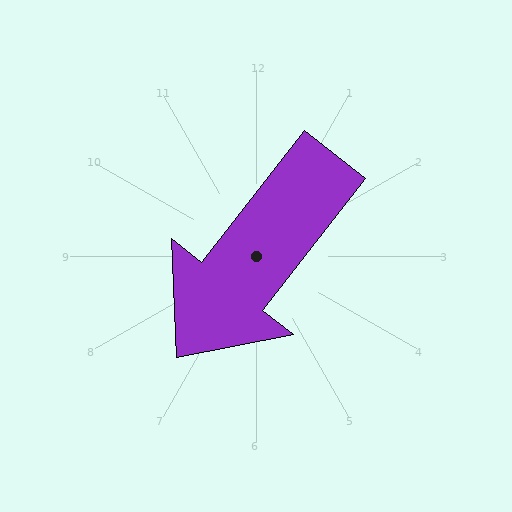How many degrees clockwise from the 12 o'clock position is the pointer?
Approximately 218 degrees.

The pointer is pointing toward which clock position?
Roughly 7 o'clock.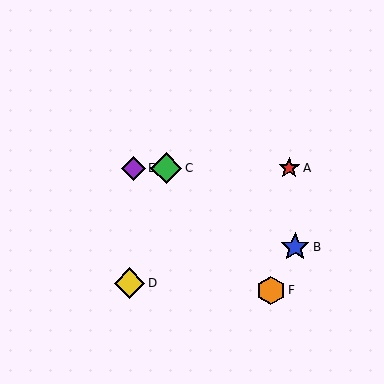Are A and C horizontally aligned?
Yes, both are at y≈168.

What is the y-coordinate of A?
Object A is at y≈168.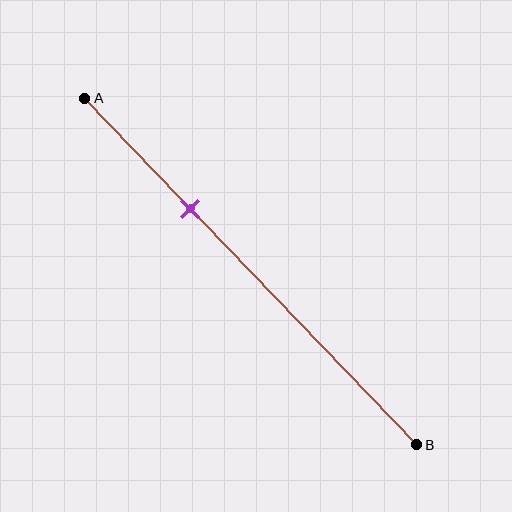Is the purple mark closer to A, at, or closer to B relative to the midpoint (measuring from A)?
The purple mark is closer to point A than the midpoint of segment AB.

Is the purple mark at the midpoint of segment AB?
No, the mark is at about 30% from A, not at the 50% midpoint.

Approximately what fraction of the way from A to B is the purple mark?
The purple mark is approximately 30% of the way from A to B.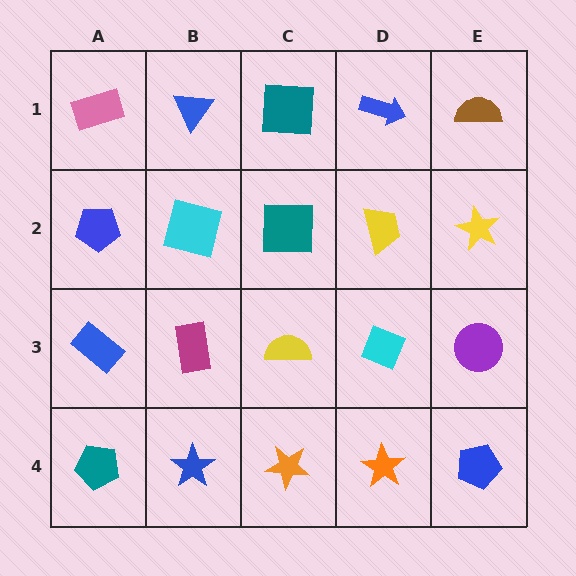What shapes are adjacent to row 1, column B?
A cyan square (row 2, column B), a pink rectangle (row 1, column A), a teal square (row 1, column C).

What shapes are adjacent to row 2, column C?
A teal square (row 1, column C), a yellow semicircle (row 3, column C), a cyan square (row 2, column B), a yellow trapezoid (row 2, column D).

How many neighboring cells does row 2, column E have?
3.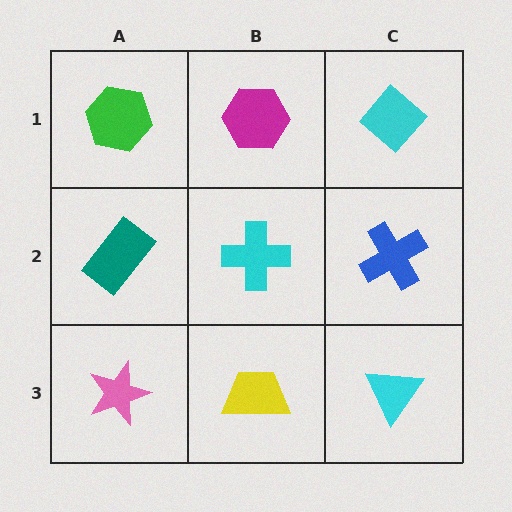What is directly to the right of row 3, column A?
A yellow trapezoid.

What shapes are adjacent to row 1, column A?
A teal rectangle (row 2, column A), a magenta hexagon (row 1, column B).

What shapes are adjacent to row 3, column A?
A teal rectangle (row 2, column A), a yellow trapezoid (row 3, column B).